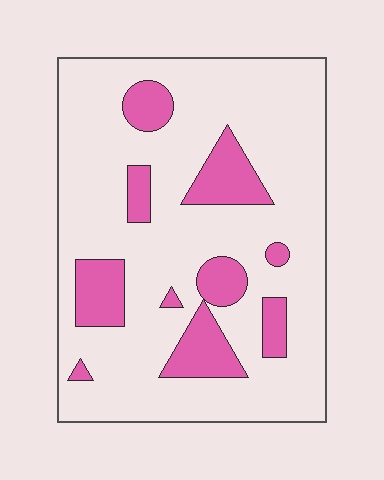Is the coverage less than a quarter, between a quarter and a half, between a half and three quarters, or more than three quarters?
Less than a quarter.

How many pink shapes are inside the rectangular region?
10.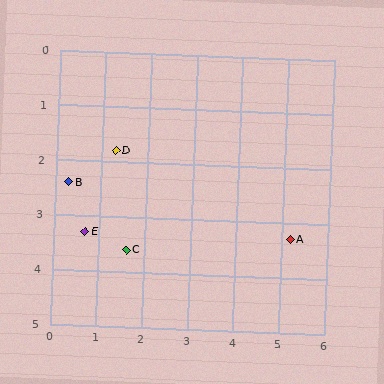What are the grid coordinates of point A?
Point A is at approximately (5.2, 3.3).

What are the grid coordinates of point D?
Point D is at approximately (1.3, 1.8).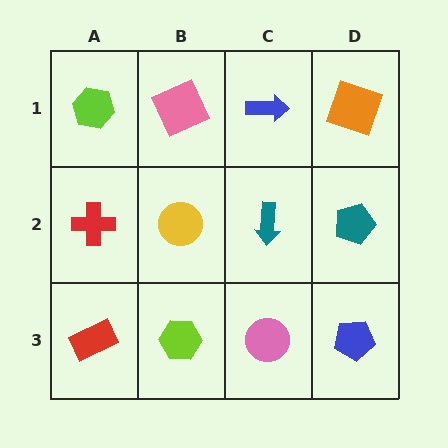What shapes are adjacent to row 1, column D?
A teal pentagon (row 2, column D), a blue arrow (row 1, column C).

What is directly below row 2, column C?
A pink circle.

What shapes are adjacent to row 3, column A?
A red cross (row 2, column A), a lime hexagon (row 3, column B).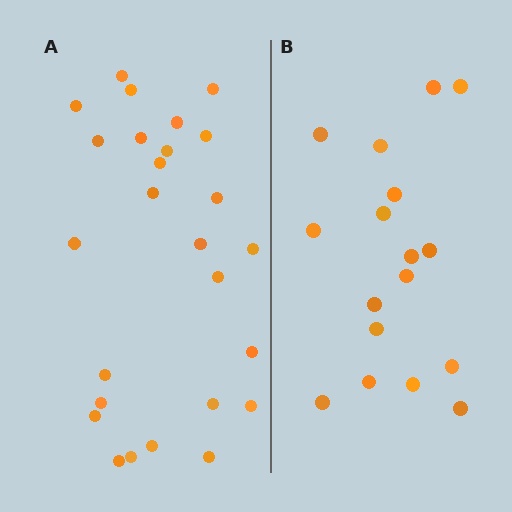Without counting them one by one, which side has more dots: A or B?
Region A (the left region) has more dots.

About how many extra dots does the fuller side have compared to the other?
Region A has roughly 8 or so more dots than region B.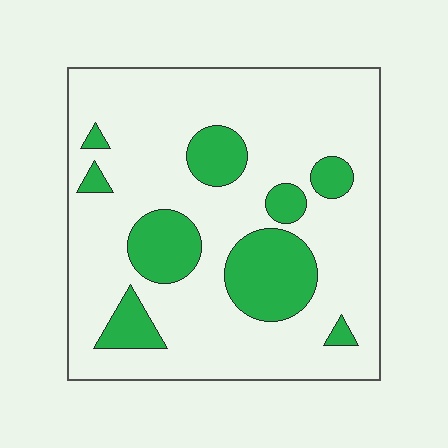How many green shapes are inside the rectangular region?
9.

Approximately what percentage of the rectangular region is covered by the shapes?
Approximately 20%.